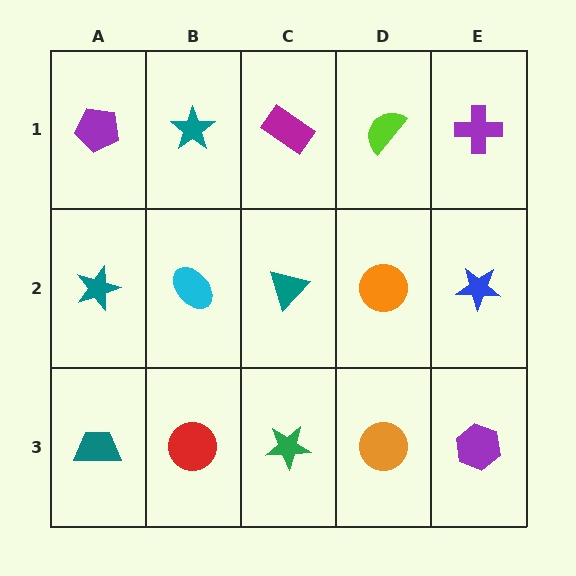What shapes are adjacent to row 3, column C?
A teal triangle (row 2, column C), a red circle (row 3, column B), an orange circle (row 3, column D).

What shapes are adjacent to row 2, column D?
A lime semicircle (row 1, column D), an orange circle (row 3, column D), a teal triangle (row 2, column C), a blue star (row 2, column E).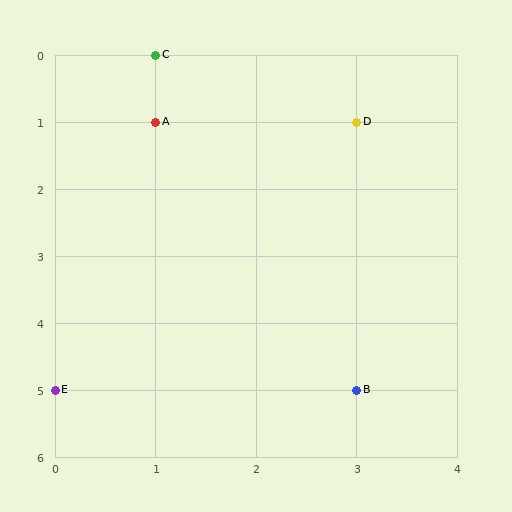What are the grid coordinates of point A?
Point A is at grid coordinates (1, 1).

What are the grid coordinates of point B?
Point B is at grid coordinates (3, 5).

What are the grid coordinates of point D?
Point D is at grid coordinates (3, 1).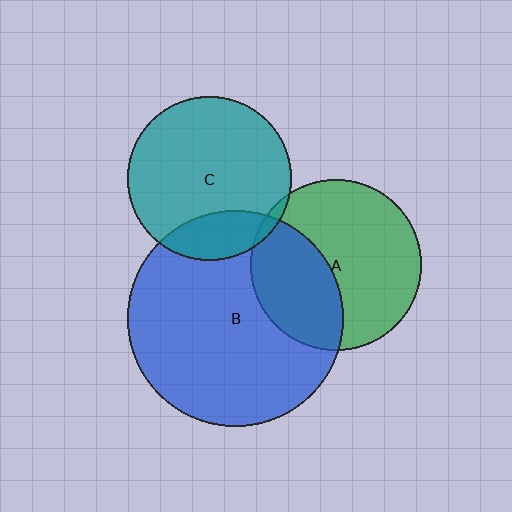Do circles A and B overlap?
Yes.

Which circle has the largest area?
Circle B (blue).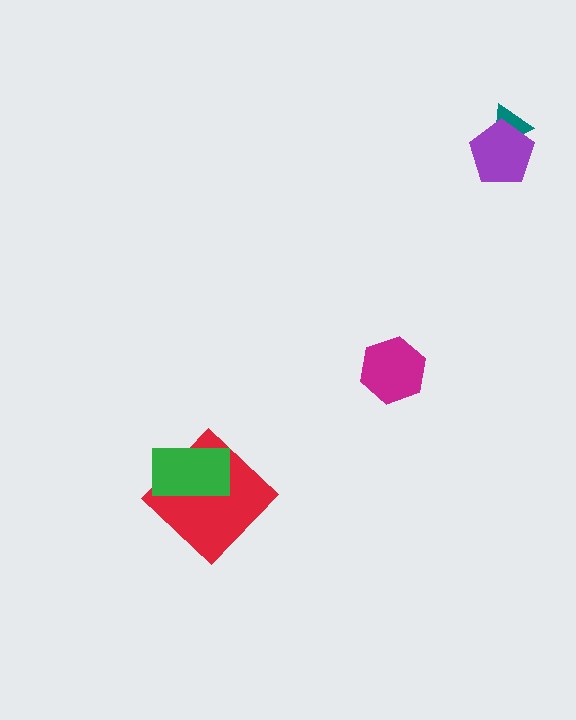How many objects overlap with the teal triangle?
1 object overlaps with the teal triangle.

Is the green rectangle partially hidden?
No, no other shape covers it.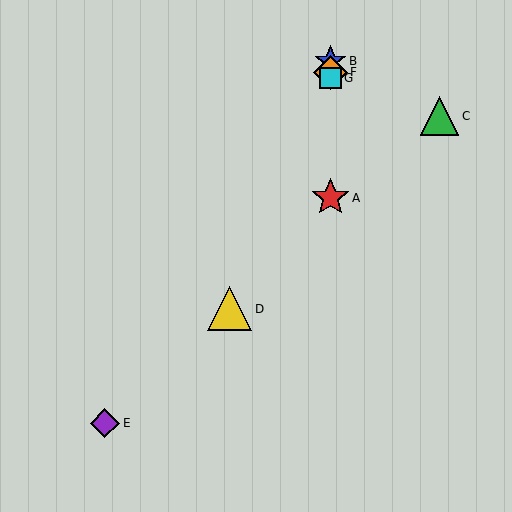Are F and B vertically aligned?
Yes, both are at x≈330.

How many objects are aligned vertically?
4 objects (A, B, F, G) are aligned vertically.